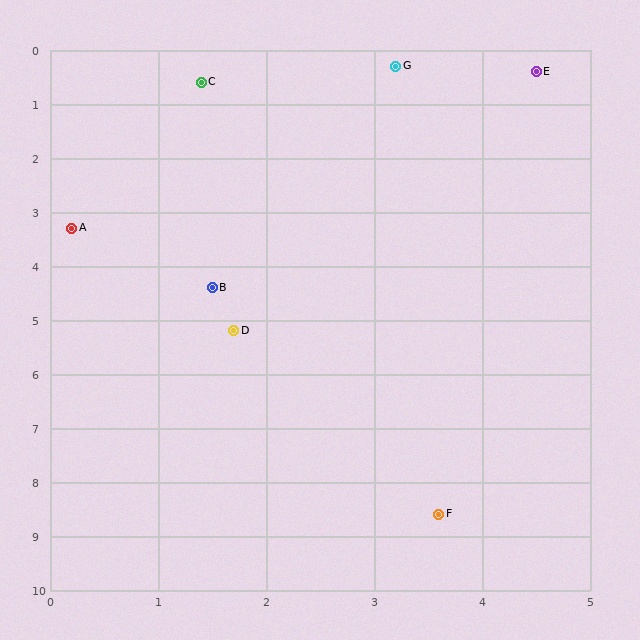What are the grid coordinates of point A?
Point A is at approximately (0.2, 3.3).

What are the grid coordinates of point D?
Point D is at approximately (1.7, 5.2).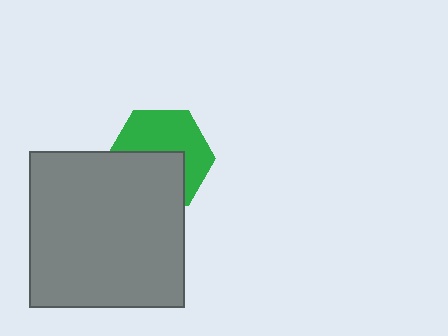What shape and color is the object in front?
The object in front is a gray square.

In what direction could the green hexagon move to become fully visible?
The green hexagon could move up. That would shift it out from behind the gray square entirely.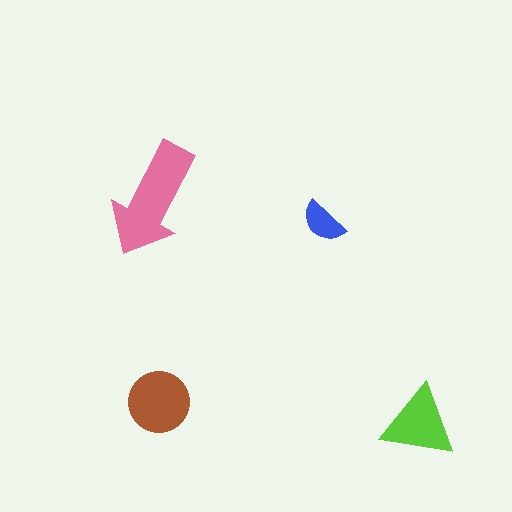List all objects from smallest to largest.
The blue semicircle, the lime triangle, the brown circle, the pink arrow.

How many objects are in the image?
There are 4 objects in the image.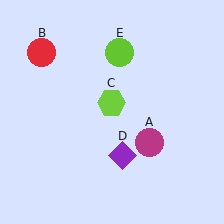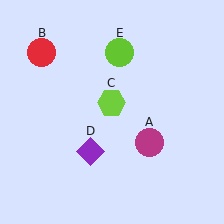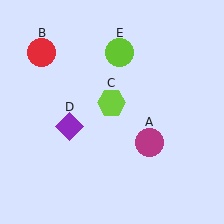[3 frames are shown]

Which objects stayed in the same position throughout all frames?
Magenta circle (object A) and red circle (object B) and lime hexagon (object C) and lime circle (object E) remained stationary.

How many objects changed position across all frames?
1 object changed position: purple diamond (object D).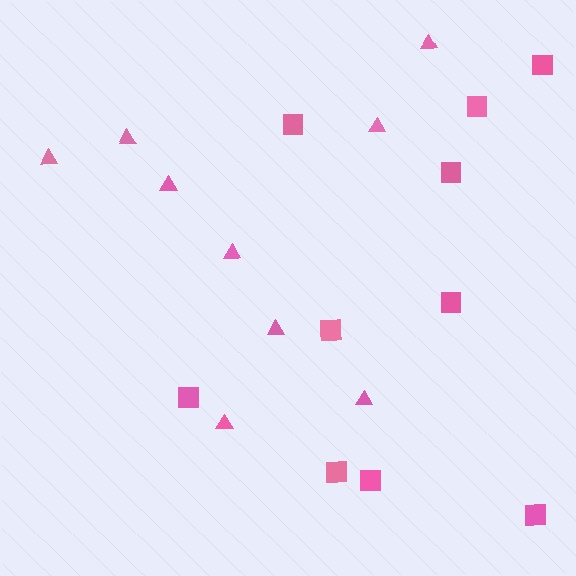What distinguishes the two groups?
There are 2 groups: one group of triangles (9) and one group of squares (10).